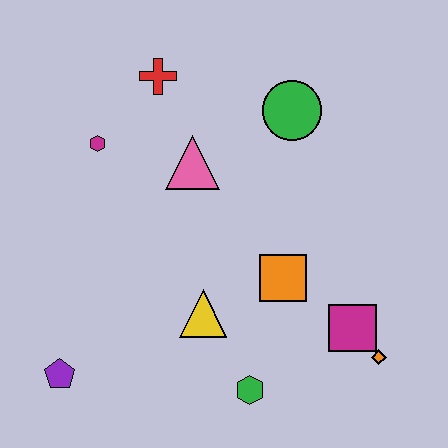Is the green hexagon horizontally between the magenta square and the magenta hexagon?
Yes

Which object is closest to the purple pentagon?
The yellow triangle is closest to the purple pentagon.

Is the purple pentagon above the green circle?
No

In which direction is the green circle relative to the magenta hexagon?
The green circle is to the right of the magenta hexagon.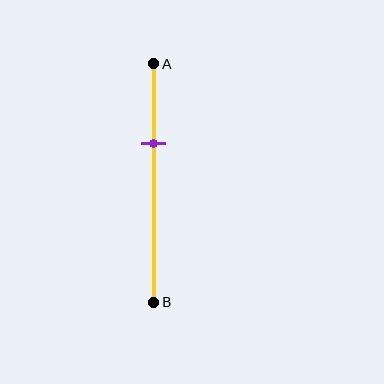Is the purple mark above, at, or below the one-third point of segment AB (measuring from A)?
The purple mark is approximately at the one-third point of segment AB.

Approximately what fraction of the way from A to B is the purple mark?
The purple mark is approximately 35% of the way from A to B.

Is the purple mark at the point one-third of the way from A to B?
Yes, the mark is approximately at the one-third point.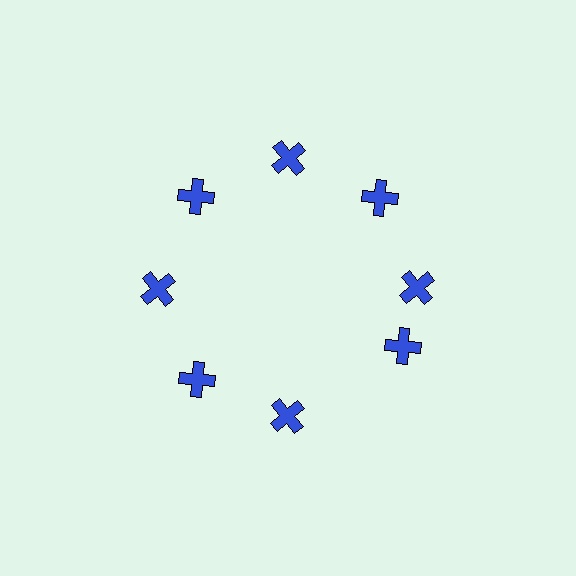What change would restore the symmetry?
The symmetry would be restored by rotating it back into even spacing with its neighbors so that all 8 crosses sit at equal angles and equal distance from the center.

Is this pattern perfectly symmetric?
No. The 8 blue crosses are arranged in a ring, but one element near the 4 o'clock position is rotated out of alignment along the ring, breaking the 8-fold rotational symmetry.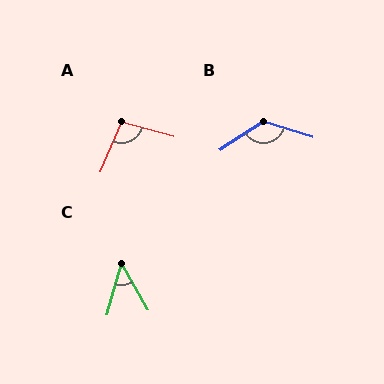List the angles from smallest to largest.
C (46°), A (98°), B (130°).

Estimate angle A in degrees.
Approximately 98 degrees.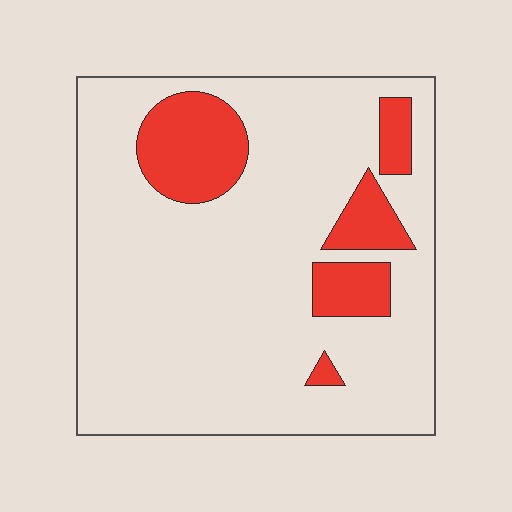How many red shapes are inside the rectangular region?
5.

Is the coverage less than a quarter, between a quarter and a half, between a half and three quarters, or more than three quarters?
Less than a quarter.